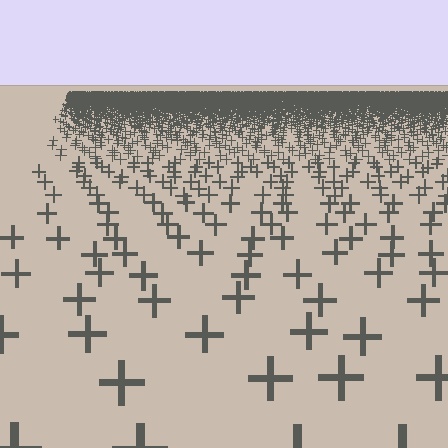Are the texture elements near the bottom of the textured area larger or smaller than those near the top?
Larger. Near the bottom, elements are closer to the viewer and appear at a bigger on-screen size.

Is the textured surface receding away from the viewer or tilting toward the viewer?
The surface is receding away from the viewer. Texture elements get smaller and denser toward the top.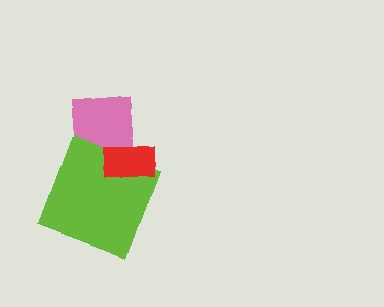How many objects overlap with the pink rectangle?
2 objects overlap with the pink rectangle.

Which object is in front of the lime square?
The red rectangle is in front of the lime square.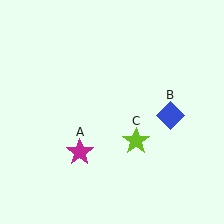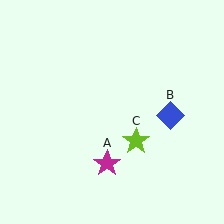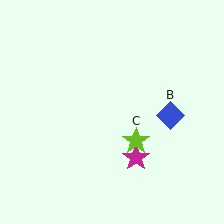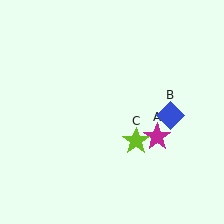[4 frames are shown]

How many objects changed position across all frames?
1 object changed position: magenta star (object A).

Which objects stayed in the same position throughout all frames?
Blue diamond (object B) and lime star (object C) remained stationary.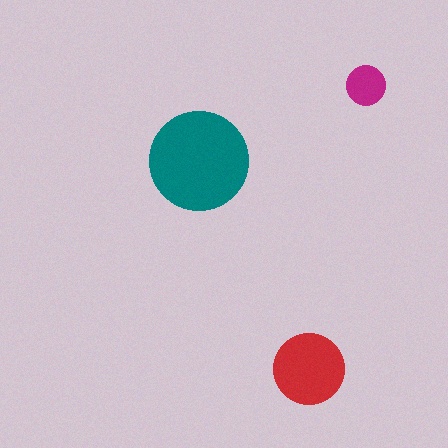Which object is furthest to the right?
The magenta circle is rightmost.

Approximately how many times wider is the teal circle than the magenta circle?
About 2.5 times wider.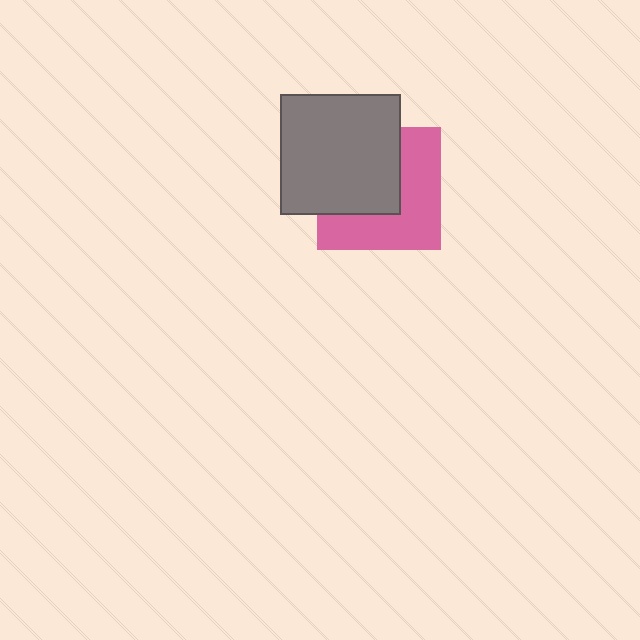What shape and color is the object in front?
The object in front is a gray square.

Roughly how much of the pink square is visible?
About half of it is visible (roughly 51%).